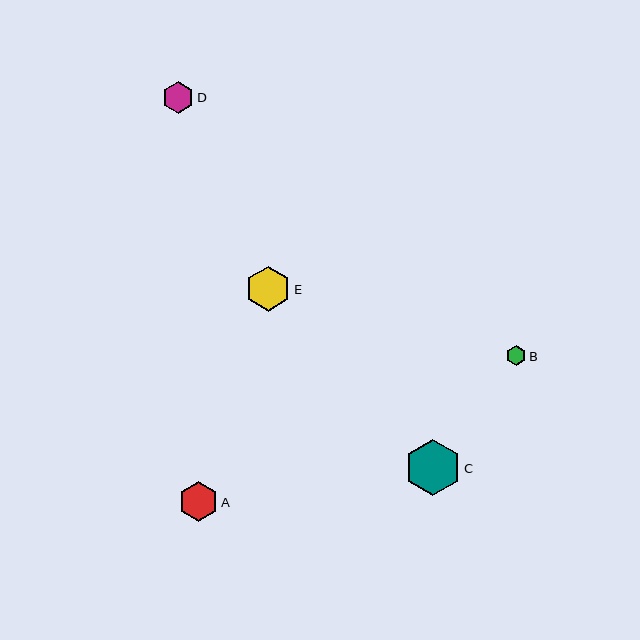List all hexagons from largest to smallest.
From largest to smallest: C, E, A, D, B.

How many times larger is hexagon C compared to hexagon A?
Hexagon C is approximately 1.4 times the size of hexagon A.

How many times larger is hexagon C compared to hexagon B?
Hexagon C is approximately 2.7 times the size of hexagon B.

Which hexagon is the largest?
Hexagon C is the largest with a size of approximately 56 pixels.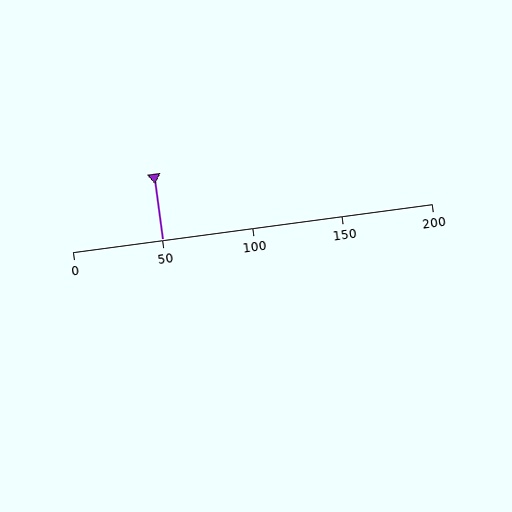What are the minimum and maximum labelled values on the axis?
The axis runs from 0 to 200.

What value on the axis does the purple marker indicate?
The marker indicates approximately 50.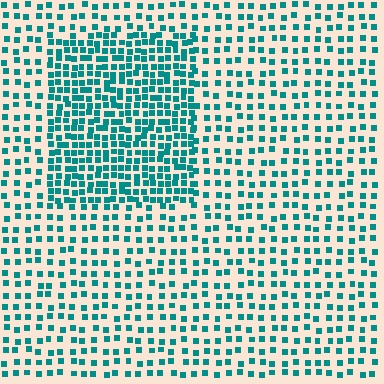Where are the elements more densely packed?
The elements are more densely packed inside the rectangle boundary.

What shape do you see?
I see a rectangle.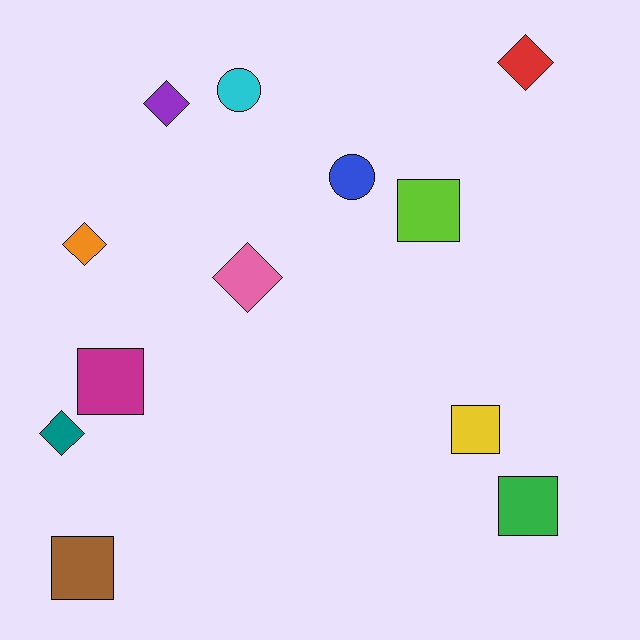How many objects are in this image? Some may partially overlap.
There are 12 objects.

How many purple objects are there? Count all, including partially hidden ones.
There is 1 purple object.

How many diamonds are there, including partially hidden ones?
There are 5 diamonds.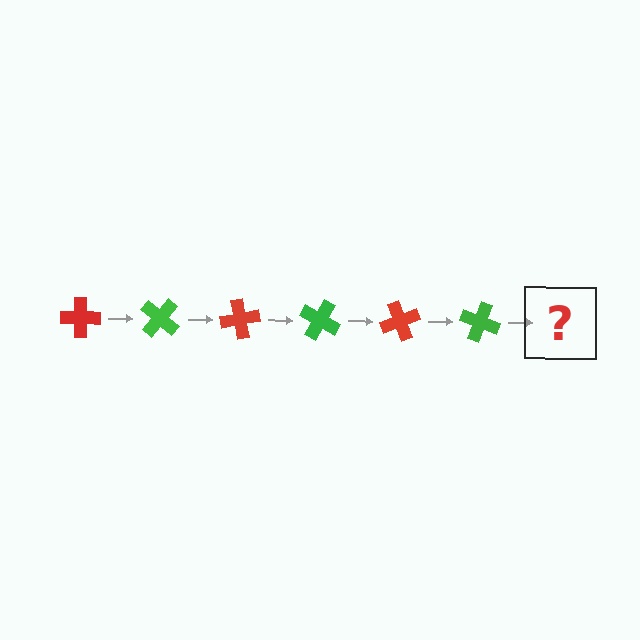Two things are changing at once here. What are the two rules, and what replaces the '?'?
The two rules are that it rotates 40 degrees each step and the color cycles through red and green. The '?' should be a red cross, rotated 240 degrees from the start.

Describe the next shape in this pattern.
It should be a red cross, rotated 240 degrees from the start.